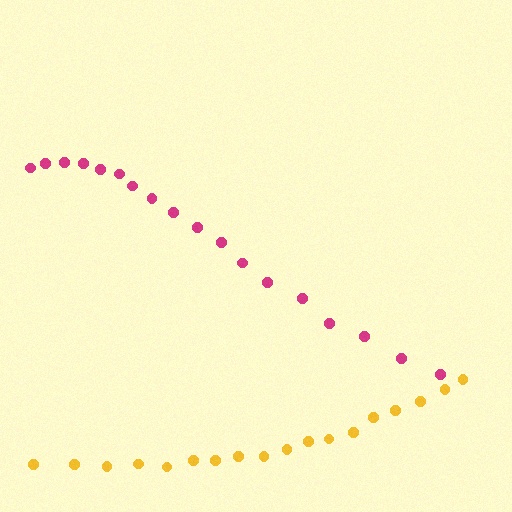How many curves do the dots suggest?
There are 2 distinct paths.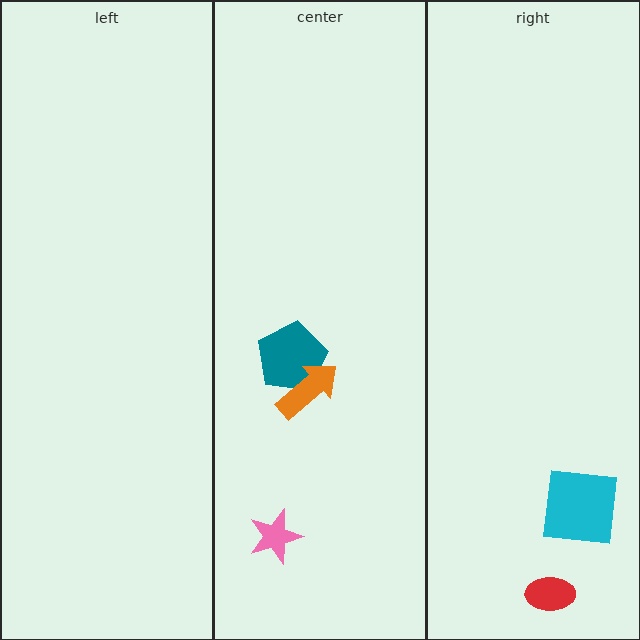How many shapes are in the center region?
3.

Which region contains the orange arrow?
The center region.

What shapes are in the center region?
The pink star, the teal pentagon, the orange arrow.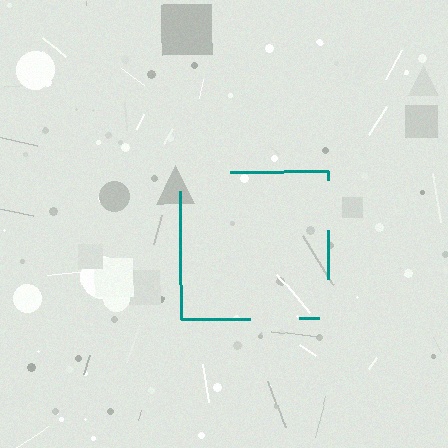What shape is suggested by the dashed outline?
The dashed outline suggests a square.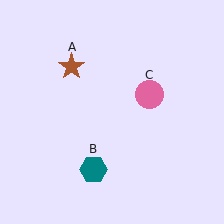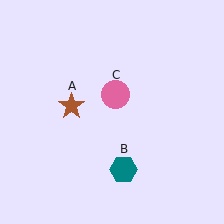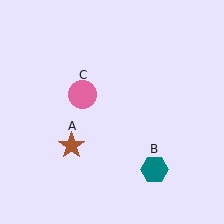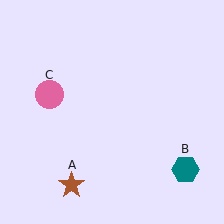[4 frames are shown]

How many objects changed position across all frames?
3 objects changed position: brown star (object A), teal hexagon (object B), pink circle (object C).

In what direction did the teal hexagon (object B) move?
The teal hexagon (object B) moved right.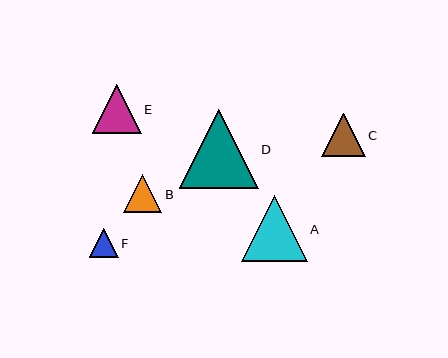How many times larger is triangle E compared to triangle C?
Triangle E is approximately 1.1 times the size of triangle C.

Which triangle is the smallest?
Triangle F is the smallest with a size of approximately 29 pixels.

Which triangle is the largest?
Triangle D is the largest with a size of approximately 79 pixels.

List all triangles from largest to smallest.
From largest to smallest: D, A, E, C, B, F.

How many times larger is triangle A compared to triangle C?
Triangle A is approximately 1.5 times the size of triangle C.